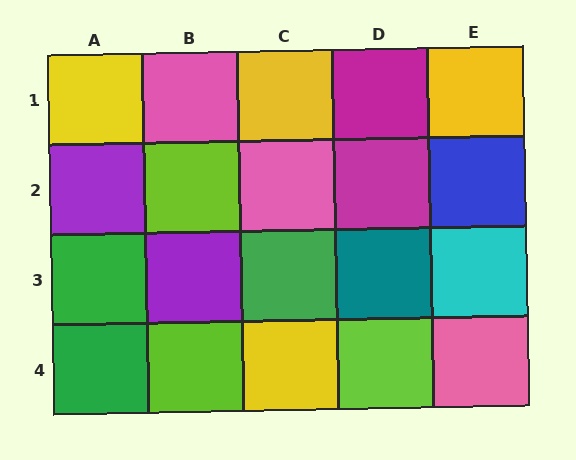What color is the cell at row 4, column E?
Pink.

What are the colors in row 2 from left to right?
Purple, lime, pink, magenta, blue.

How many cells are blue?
1 cell is blue.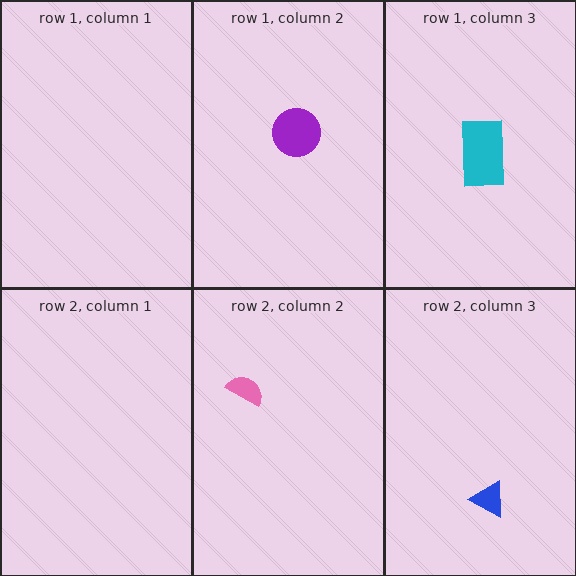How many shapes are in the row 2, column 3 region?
1.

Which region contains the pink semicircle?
The row 2, column 2 region.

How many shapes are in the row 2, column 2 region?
1.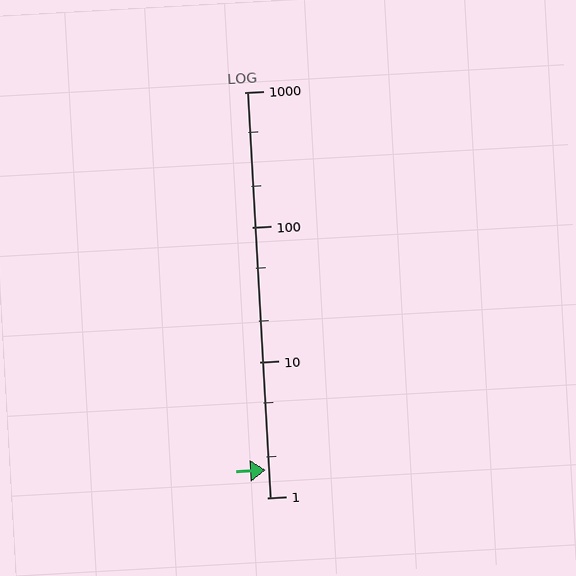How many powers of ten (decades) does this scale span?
The scale spans 3 decades, from 1 to 1000.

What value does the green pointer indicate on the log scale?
The pointer indicates approximately 1.6.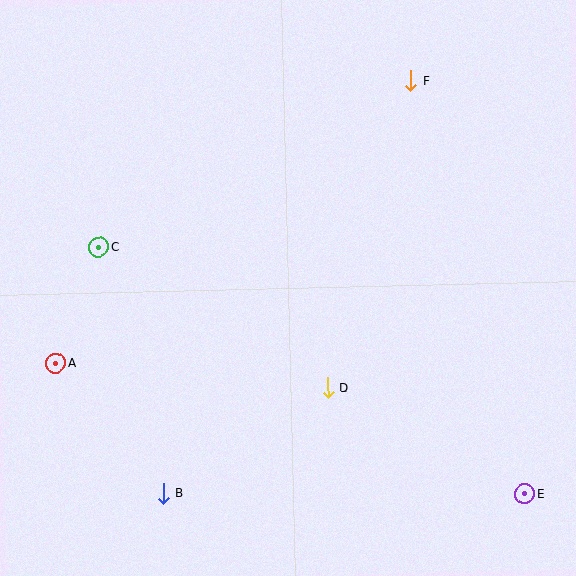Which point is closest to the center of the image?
Point D at (327, 388) is closest to the center.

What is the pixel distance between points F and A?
The distance between F and A is 454 pixels.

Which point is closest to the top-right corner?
Point F is closest to the top-right corner.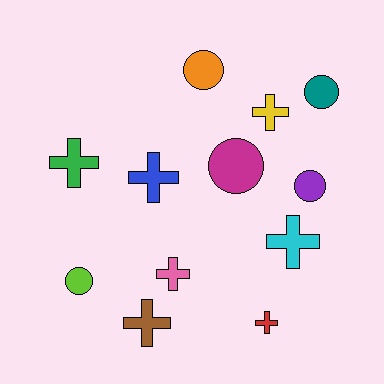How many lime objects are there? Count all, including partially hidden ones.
There is 1 lime object.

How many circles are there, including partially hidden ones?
There are 5 circles.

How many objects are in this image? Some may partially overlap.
There are 12 objects.